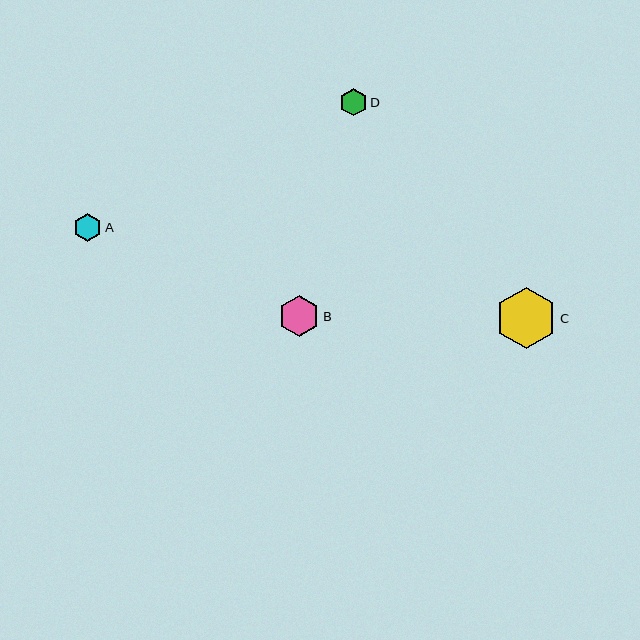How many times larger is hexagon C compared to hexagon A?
Hexagon C is approximately 2.2 times the size of hexagon A.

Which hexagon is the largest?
Hexagon C is the largest with a size of approximately 62 pixels.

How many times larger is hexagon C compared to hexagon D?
Hexagon C is approximately 2.2 times the size of hexagon D.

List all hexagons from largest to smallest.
From largest to smallest: C, B, A, D.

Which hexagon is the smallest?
Hexagon D is the smallest with a size of approximately 28 pixels.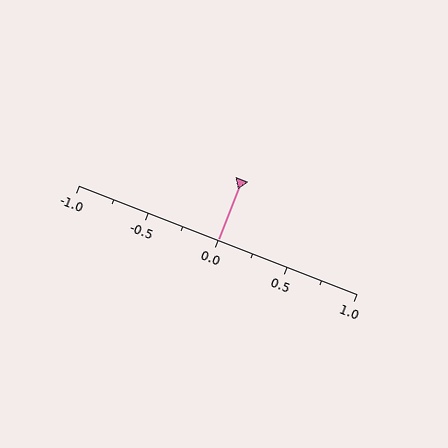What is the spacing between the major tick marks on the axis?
The major ticks are spaced 0.5 apart.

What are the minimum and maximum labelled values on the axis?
The axis runs from -1.0 to 1.0.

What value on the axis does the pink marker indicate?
The marker indicates approximately 0.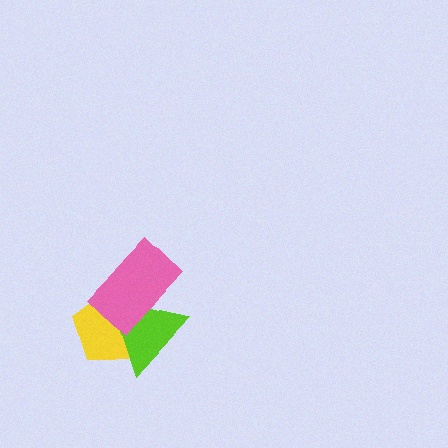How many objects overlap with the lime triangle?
2 objects overlap with the lime triangle.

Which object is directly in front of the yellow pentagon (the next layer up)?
The lime triangle is directly in front of the yellow pentagon.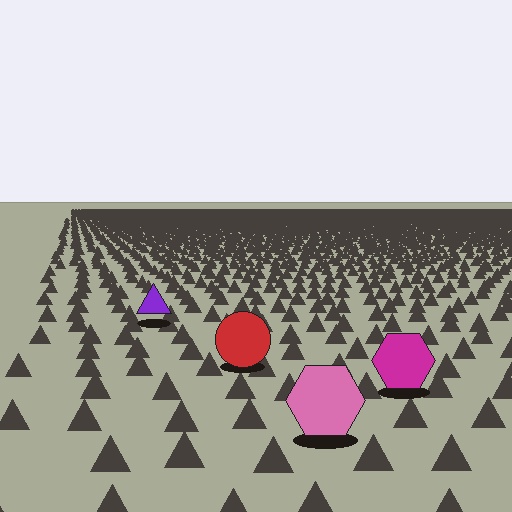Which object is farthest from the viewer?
The purple triangle is farthest from the viewer. It appears smaller and the ground texture around it is denser.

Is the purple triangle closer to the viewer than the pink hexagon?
No. The pink hexagon is closer — you can tell from the texture gradient: the ground texture is coarser near it.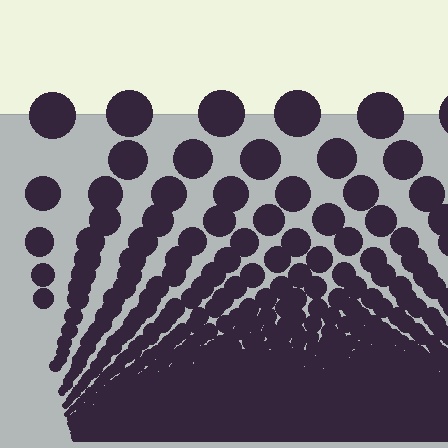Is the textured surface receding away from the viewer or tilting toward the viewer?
The surface appears to tilt toward the viewer. Texture elements get larger and sparser toward the top.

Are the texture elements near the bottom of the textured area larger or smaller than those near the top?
Smaller. The gradient is inverted — elements near the bottom are smaller and denser.